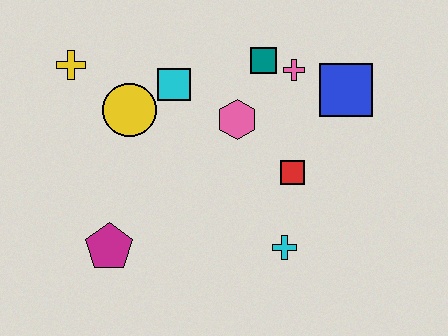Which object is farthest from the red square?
The yellow cross is farthest from the red square.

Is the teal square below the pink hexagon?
No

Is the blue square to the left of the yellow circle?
No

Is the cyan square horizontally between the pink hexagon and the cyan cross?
No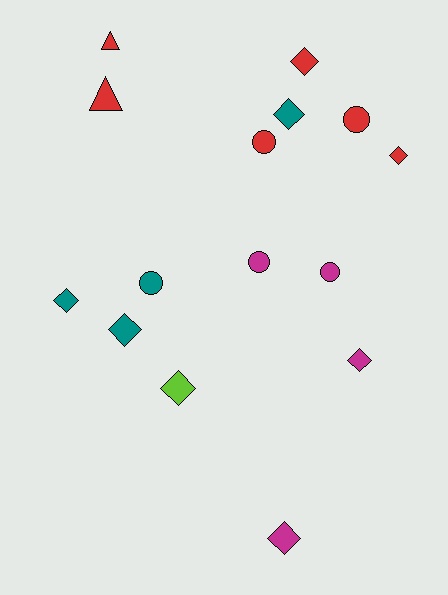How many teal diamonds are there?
There are 3 teal diamonds.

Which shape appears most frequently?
Diamond, with 8 objects.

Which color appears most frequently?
Red, with 6 objects.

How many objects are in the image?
There are 15 objects.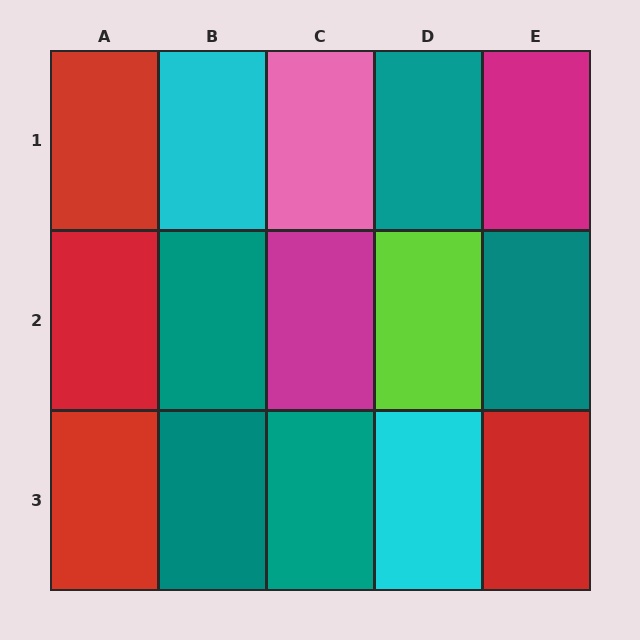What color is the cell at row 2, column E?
Teal.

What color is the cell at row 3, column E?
Red.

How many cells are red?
4 cells are red.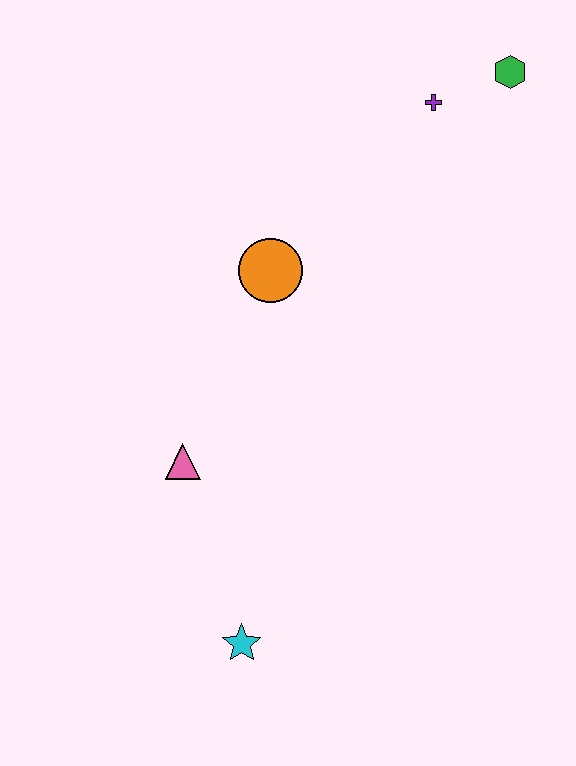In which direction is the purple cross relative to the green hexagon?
The purple cross is to the left of the green hexagon.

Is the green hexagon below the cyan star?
No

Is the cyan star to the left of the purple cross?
Yes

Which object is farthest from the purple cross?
The cyan star is farthest from the purple cross.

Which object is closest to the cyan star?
The pink triangle is closest to the cyan star.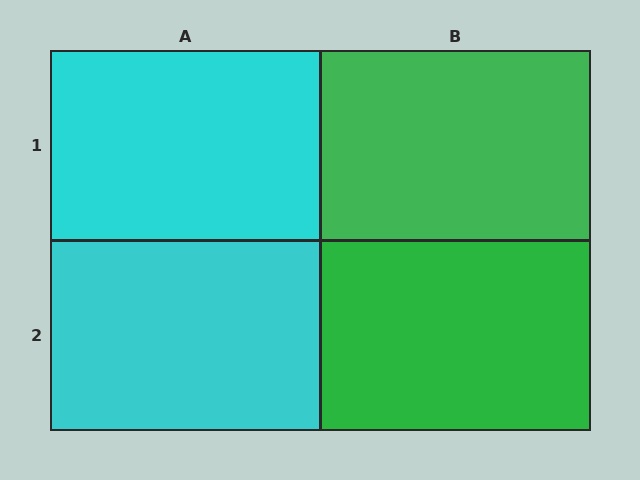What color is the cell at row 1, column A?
Cyan.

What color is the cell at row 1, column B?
Green.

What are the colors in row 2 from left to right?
Cyan, green.